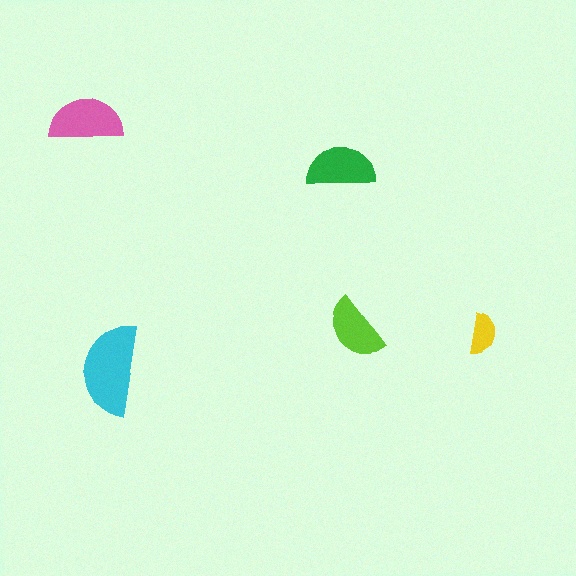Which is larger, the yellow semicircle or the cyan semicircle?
The cyan one.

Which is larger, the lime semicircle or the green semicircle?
The green one.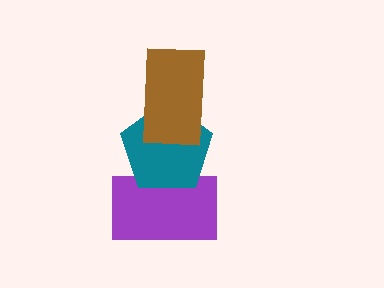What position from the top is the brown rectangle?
The brown rectangle is 1st from the top.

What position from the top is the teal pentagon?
The teal pentagon is 2nd from the top.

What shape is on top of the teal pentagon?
The brown rectangle is on top of the teal pentagon.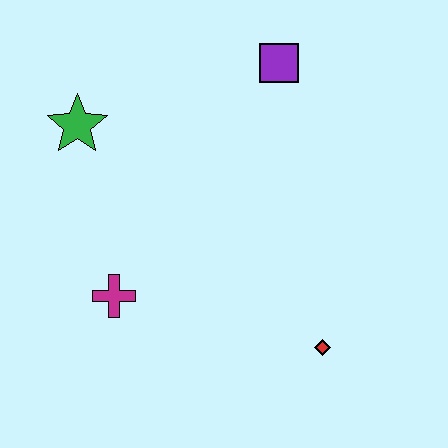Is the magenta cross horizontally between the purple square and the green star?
Yes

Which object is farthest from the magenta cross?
The purple square is farthest from the magenta cross.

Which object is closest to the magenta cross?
The green star is closest to the magenta cross.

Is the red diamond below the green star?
Yes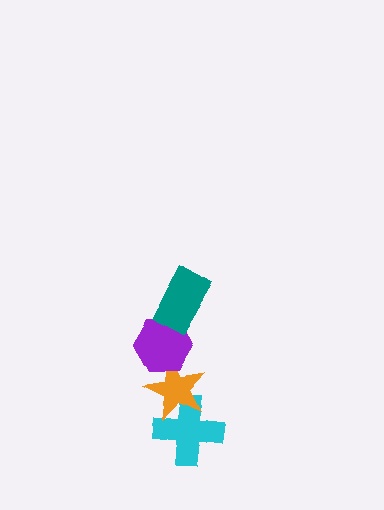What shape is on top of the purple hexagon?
The teal rectangle is on top of the purple hexagon.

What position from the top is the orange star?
The orange star is 3rd from the top.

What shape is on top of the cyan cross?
The orange star is on top of the cyan cross.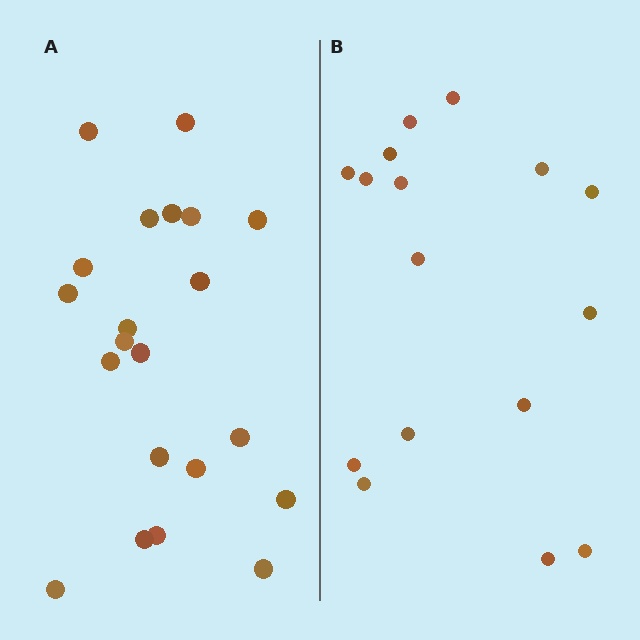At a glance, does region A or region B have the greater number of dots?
Region A (the left region) has more dots.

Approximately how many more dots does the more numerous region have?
Region A has about 5 more dots than region B.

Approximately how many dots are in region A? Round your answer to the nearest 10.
About 20 dots. (The exact count is 21, which rounds to 20.)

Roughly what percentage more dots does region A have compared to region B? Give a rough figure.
About 30% more.